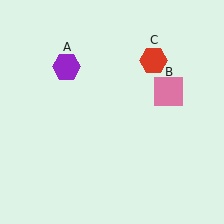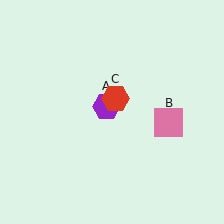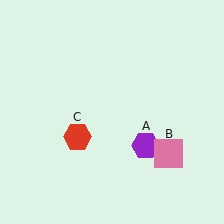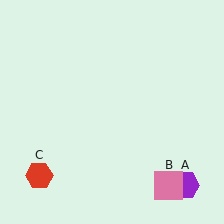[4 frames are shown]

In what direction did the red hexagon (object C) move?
The red hexagon (object C) moved down and to the left.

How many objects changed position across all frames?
3 objects changed position: purple hexagon (object A), pink square (object B), red hexagon (object C).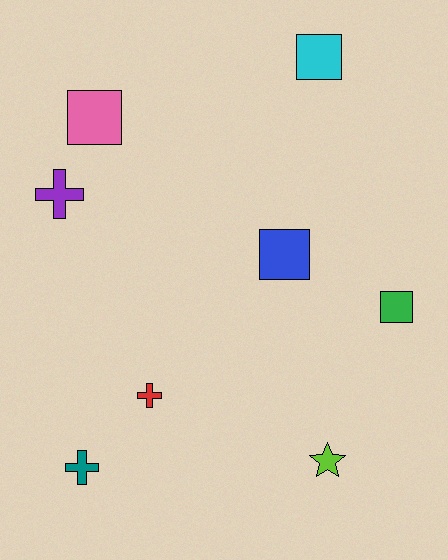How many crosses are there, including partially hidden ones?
There are 3 crosses.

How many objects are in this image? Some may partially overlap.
There are 8 objects.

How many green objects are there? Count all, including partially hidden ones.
There is 1 green object.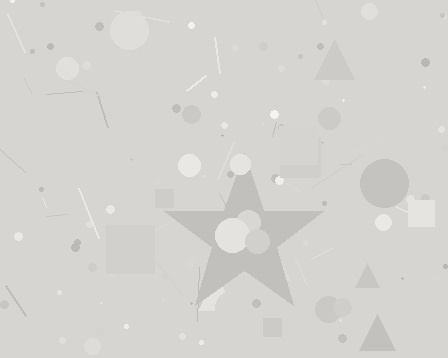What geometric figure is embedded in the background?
A star is embedded in the background.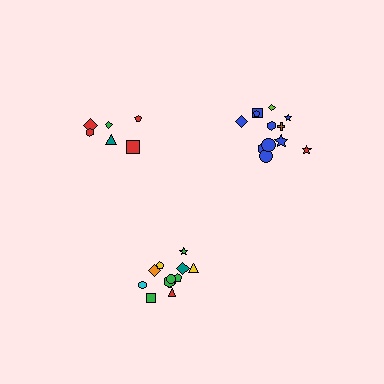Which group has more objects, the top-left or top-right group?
The top-right group.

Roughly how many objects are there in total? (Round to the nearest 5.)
Roughly 30 objects in total.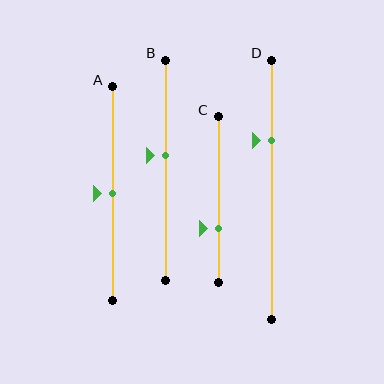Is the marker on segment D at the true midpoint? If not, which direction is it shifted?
No, the marker on segment D is shifted upward by about 19% of the segment length.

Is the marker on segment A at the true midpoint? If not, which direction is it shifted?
Yes, the marker on segment A is at the true midpoint.